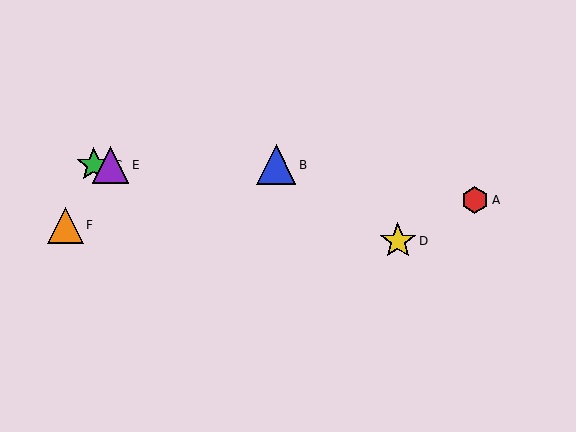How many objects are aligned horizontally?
3 objects (B, C, E) are aligned horizontally.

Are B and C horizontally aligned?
Yes, both are at y≈165.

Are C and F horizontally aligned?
No, C is at y≈165 and F is at y≈225.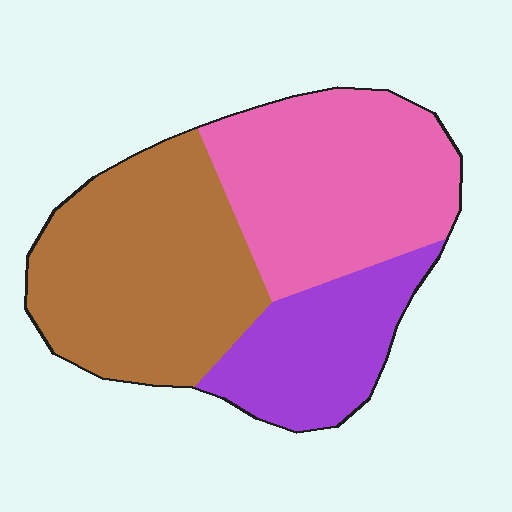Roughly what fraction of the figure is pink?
Pink covers about 35% of the figure.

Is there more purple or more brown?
Brown.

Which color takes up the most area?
Brown, at roughly 40%.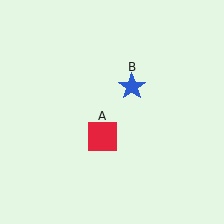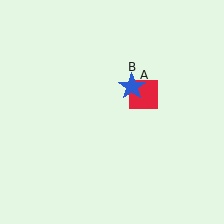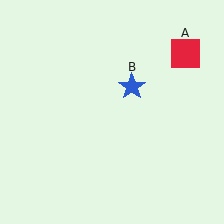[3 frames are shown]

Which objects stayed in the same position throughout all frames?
Blue star (object B) remained stationary.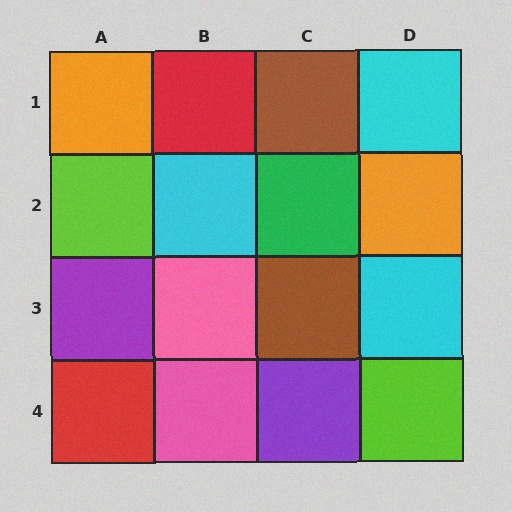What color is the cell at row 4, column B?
Pink.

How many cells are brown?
2 cells are brown.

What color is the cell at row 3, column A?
Purple.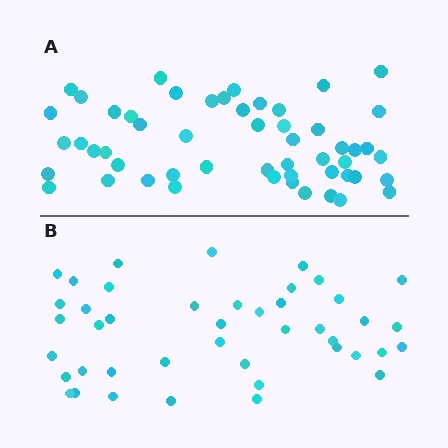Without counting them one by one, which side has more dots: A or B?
Region A (the top region) has more dots.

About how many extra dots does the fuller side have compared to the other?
Region A has roughly 10 or so more dots than region B.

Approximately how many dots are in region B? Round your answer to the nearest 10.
About 40 dots. (The exact count is 43, which rounds to 40.)